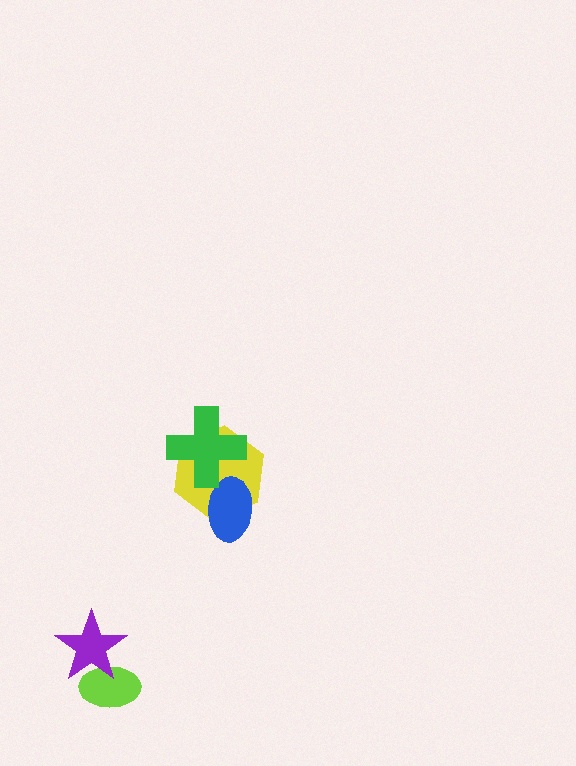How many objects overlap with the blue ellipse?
1 object overlaps with the blue ellipse.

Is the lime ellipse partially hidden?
Yes, it is partially covered by another shape.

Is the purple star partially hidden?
No, no other shape covers it.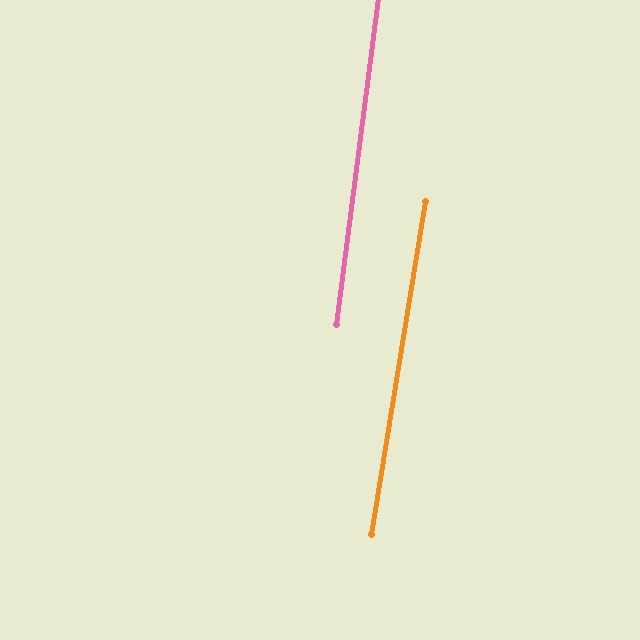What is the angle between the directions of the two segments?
Approximately 2 degrees.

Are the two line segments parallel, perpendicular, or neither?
Parallel — their directions differ by only 1.9°.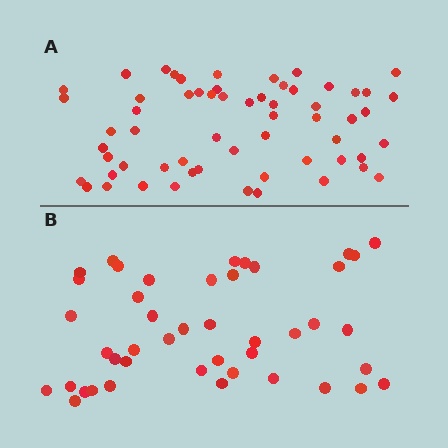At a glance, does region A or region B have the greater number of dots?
Region A (the top region) has more dots.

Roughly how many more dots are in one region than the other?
Region A has approximately 15 more dots than region B.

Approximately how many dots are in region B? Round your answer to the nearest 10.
About 40 dots. (The exact count is 44, which rounds to 40.)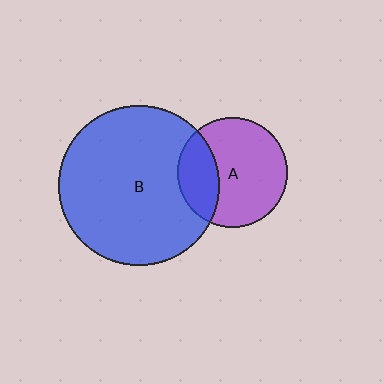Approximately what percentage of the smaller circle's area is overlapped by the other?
Approximately 30%.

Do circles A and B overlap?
Yes.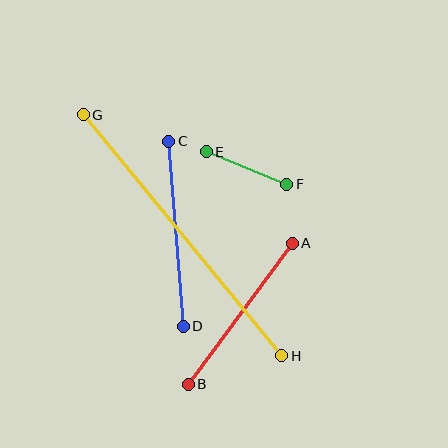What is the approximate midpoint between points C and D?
The midpoint is at approximately (176, 234) pixels.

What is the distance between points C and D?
The distance is approximately 186 pixels.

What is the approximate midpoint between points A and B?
The midpoint is at approximately (240, 314) pixels.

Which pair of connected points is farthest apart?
Points G and H are farthest apart.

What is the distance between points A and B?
The distance is approximately 175 pixels.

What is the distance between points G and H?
The distance is approximately 312 pixels.